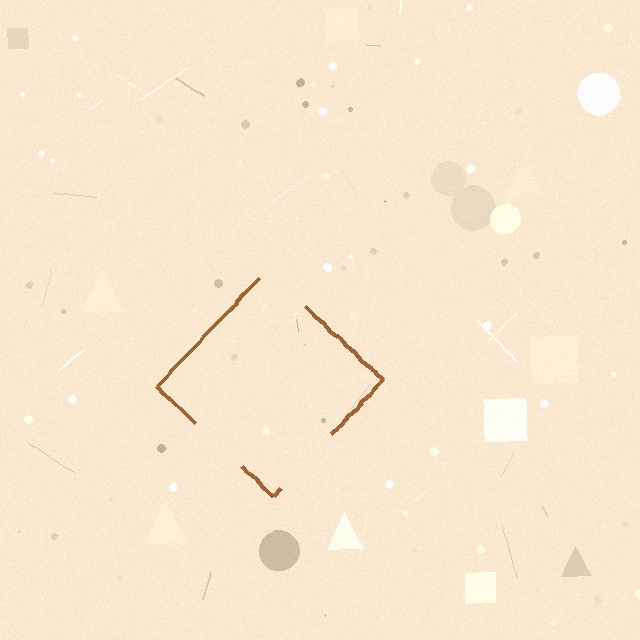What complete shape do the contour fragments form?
The contour fragments form a diamond.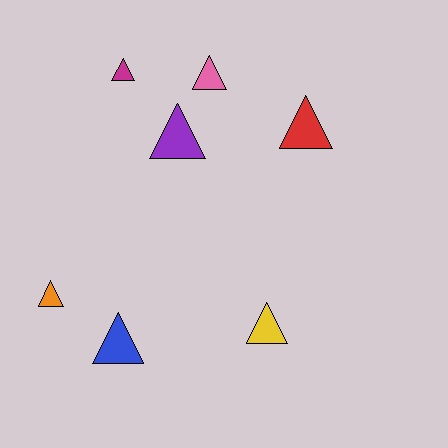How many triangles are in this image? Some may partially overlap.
There are 7 triangles.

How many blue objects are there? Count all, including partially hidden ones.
There is 1 blue object.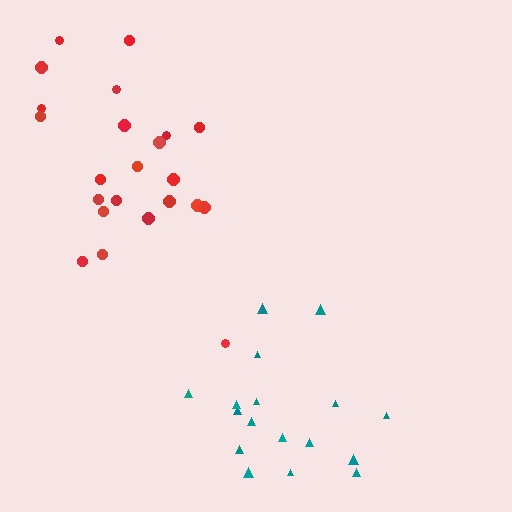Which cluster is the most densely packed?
Red.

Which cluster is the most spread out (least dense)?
Teal.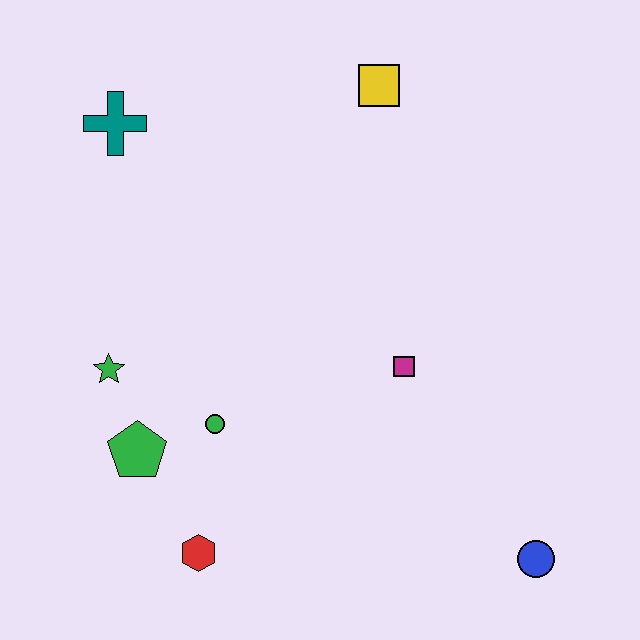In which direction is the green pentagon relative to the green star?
The green pentagon is below the green star.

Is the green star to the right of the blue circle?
No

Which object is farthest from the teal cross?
The blue circle is farthest from the teal cross.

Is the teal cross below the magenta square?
No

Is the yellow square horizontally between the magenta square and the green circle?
Yes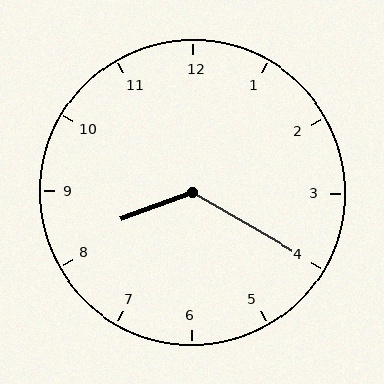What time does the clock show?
8:20.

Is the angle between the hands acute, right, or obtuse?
It is obtuse.